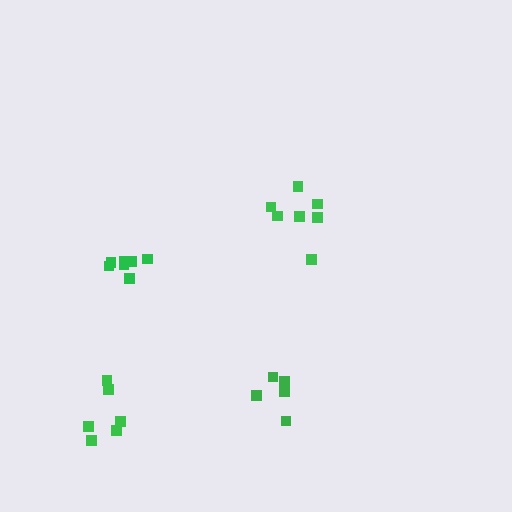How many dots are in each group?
Group 1: 7 dots, Group 2: 6 dots, Group 3: 7 dots, Group 4: 5 dots (25 total).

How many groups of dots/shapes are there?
There are 4 groups.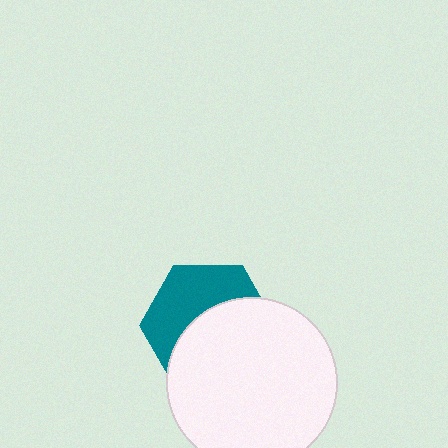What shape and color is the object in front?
The object in front is a white circle.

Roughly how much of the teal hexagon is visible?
A small part of it is visible (roughly 45%).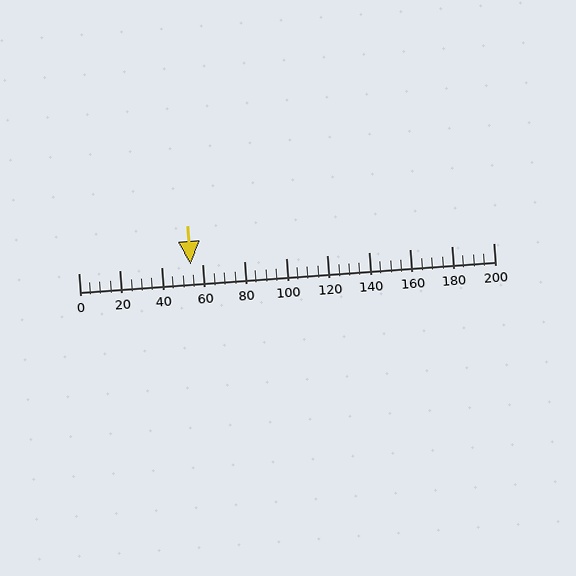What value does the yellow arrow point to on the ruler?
The yellow arrow points to approximately 54.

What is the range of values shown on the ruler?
The ruler shows values from 0 to 200.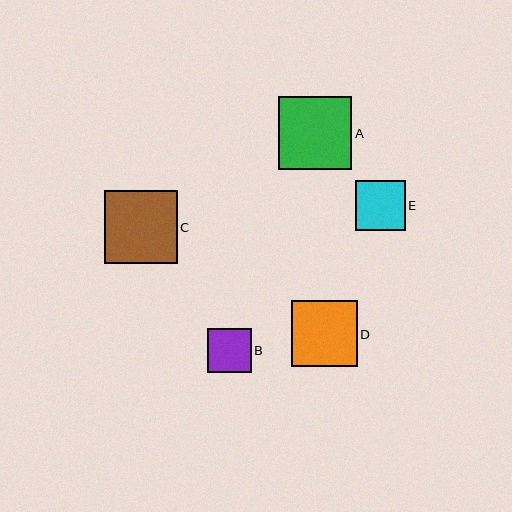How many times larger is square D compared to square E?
Square D is approximately 1.3 times the size of square E.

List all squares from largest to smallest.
From largest to smallest: A, C, D, E, B.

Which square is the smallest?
Square B is the smallest with a size of approximately 44 pixels.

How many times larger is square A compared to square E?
Square A is approximately 1.5 times the size of square E.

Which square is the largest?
Square A is the largest with a size of approximately 73 pixels.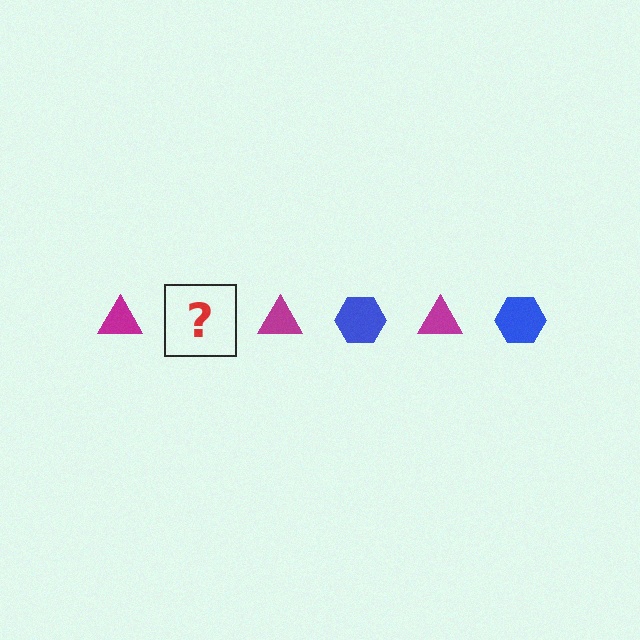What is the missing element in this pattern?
The missing element is a blue hexagon.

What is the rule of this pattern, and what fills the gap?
The rule is that the pattern alternates between magenta triangle and blue hexagon. The gap should be filled with a blue hexagon.